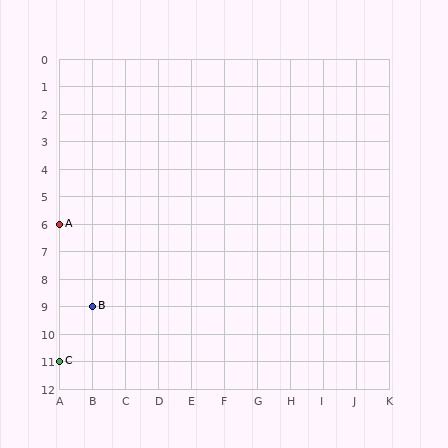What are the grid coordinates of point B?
Point B is at grid coordinates (B, 9).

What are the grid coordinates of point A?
Point A is at grid coordinates (A, 6).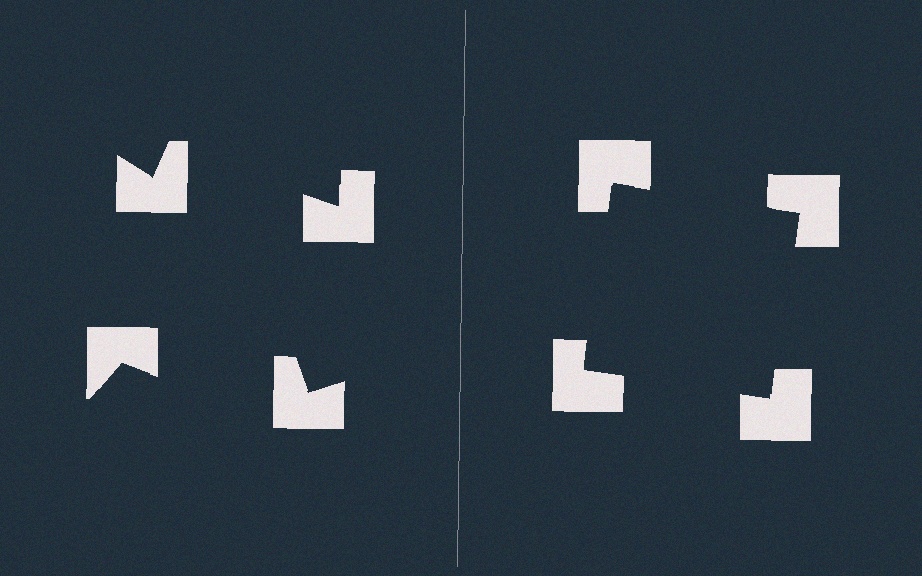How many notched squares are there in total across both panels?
8 — 4 on each side.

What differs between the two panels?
The notched squares are positioned identically on both sides; only the wedge orientations differ. On the right they align to a square; on the left they are misaligned.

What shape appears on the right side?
An illusory square.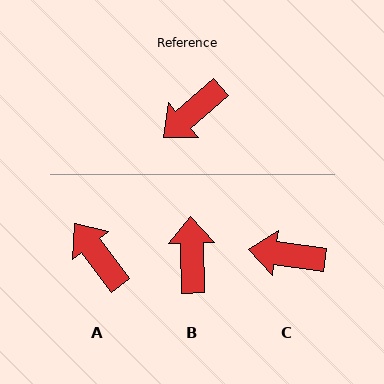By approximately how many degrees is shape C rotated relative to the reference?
Approximately 49 degrees clockwise.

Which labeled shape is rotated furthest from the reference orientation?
B, about 130 degrees away.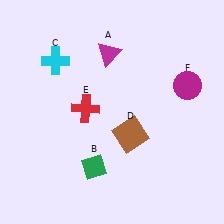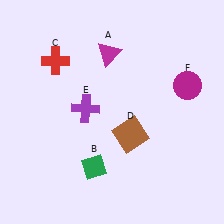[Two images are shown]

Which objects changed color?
C changed from cyan to red. E changed from red to purple.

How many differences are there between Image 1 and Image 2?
There are 2 differences between the two images.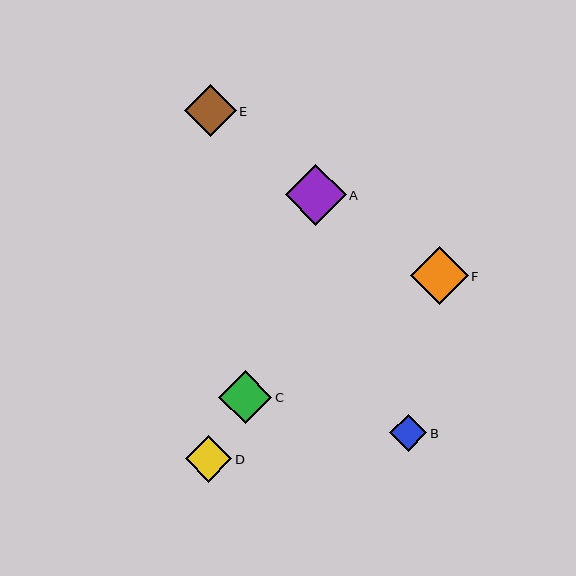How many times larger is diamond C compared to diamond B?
Diamond C is approximately 1.4 times the size of diamond B.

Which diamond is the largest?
Diamond A is the largest with a size of approximately 61 pixels.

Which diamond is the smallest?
Diamond B is the smallest with a size of approximately 37 pixels.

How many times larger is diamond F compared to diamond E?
Diamond F is approximately 1.1 times the size of diamond E.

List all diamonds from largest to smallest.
From largest to smallest: A, F, C, E, D, B.